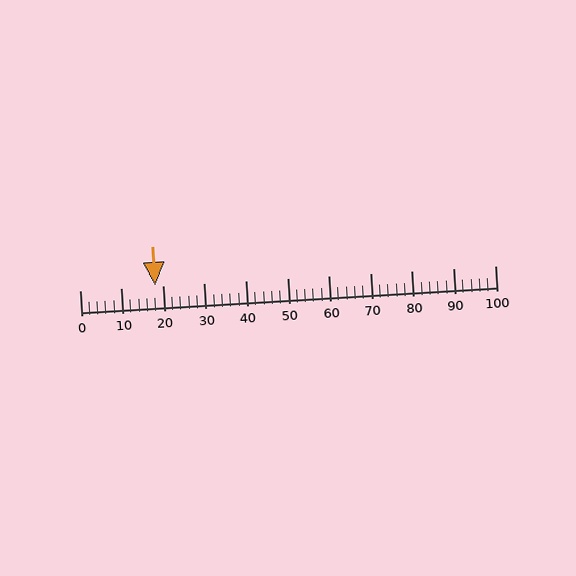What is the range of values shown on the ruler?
The ruler shows values from 0 to 100.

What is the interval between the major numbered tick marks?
The major tick marks are spaced 10 units apart.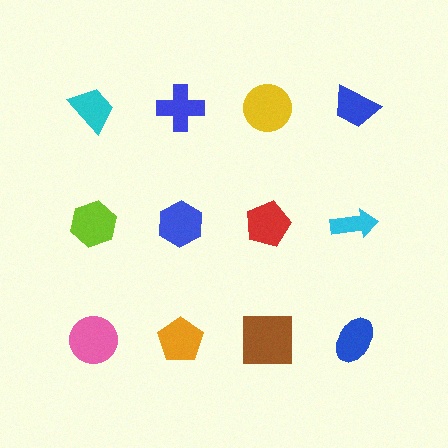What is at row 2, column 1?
A lime hexagon.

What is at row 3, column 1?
A pink circle.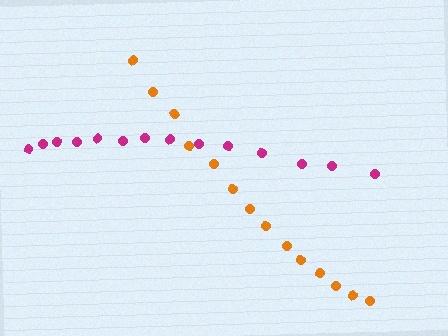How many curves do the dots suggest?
There are 2 distinct paths.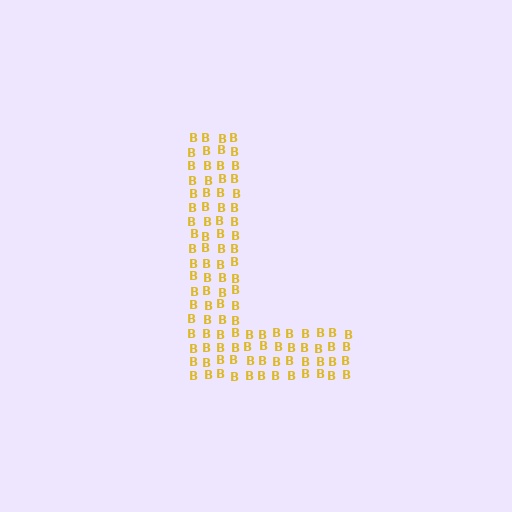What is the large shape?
The large shape is the letter L.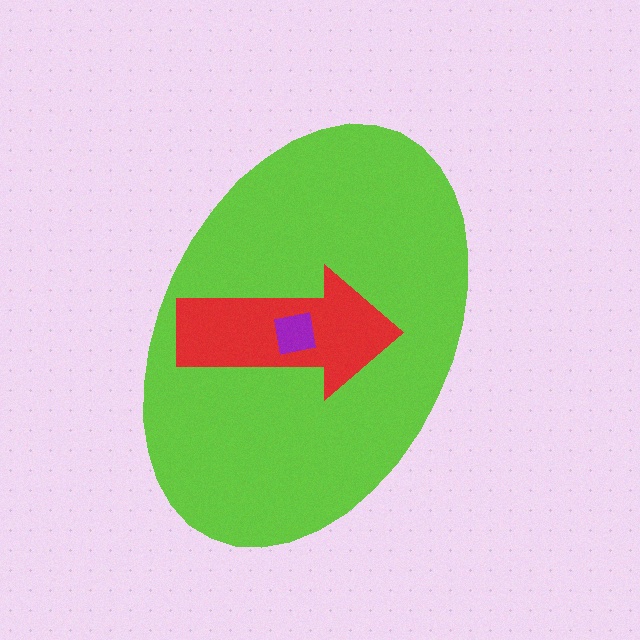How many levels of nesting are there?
3.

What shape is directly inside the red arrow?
The purple square.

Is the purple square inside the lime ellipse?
Yes.